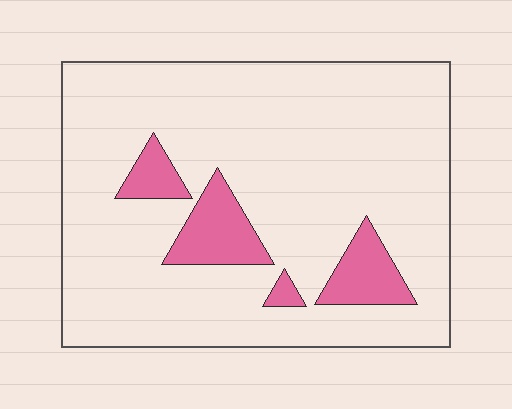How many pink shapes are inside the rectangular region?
4.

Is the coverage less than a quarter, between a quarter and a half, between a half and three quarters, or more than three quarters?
Less than a quarter.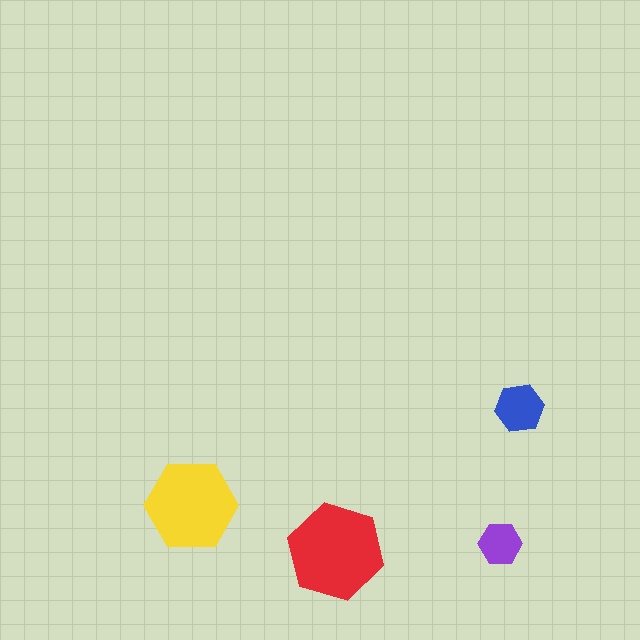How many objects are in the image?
There are 4 objects in the image.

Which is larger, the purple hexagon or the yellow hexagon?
The yellow one.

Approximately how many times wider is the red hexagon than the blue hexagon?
About 2 times wider.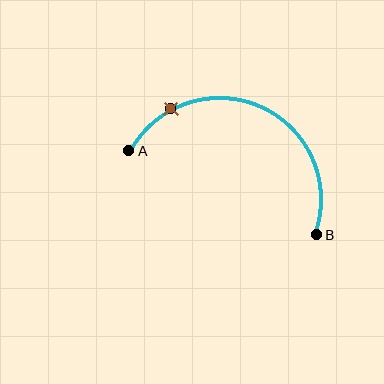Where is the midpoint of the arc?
The arc midpoint is the point on the curve farthest from the straight line joining A and B. It sits above that line.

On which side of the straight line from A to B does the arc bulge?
The arc bulges above the straight line connecting A and B.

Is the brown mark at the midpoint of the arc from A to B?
No. The brown mark lies on the arc but is closer to endpoint A. The arc midpoint would be at the point on the curve equidistant along the arc from both A and B.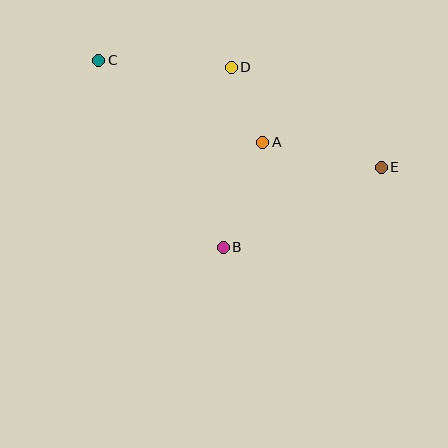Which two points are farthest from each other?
Points C and E are farthest from each other.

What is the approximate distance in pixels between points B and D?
The distance between B and D is approximately 180 pixels.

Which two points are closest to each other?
Points A and D are closest to each other.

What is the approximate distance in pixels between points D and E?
The distance between D and E is approximately 180 pixels.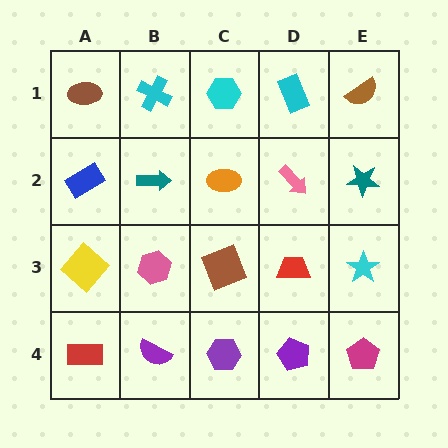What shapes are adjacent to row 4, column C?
A brown square (row 3, column C), a purple semicircle (row 4, column B), a purple pentagon (row 4, column D).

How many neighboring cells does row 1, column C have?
3.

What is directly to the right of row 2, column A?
A teal arrow.